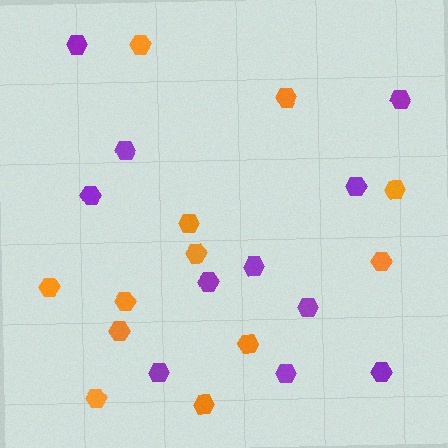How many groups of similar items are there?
There are 2 groups: one group of purple hexagons (11) and one group of orange hexagons (12).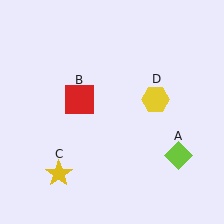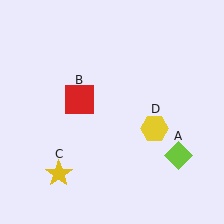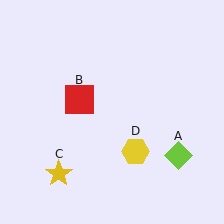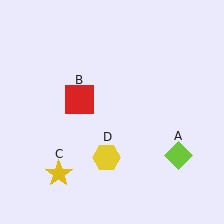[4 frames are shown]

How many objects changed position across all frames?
1 object changed position: yellow hexagon (object D).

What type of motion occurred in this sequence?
The yellow hexagon (object D) rotated clockwise around the center of the scene.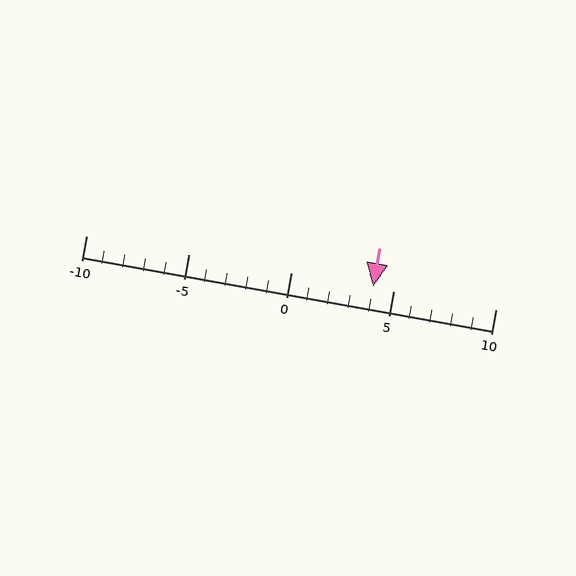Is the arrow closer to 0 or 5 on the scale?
The arrow is closer to 5.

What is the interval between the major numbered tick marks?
The major tick marks are spaced 5 units apart.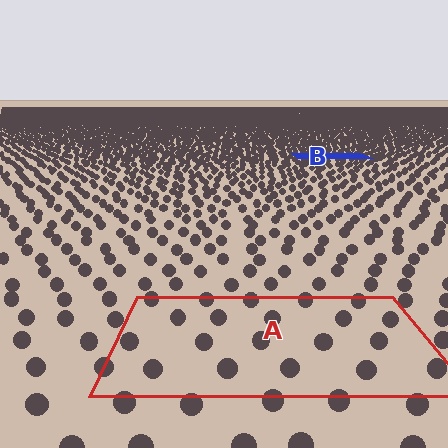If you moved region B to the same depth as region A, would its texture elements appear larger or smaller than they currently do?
They would appear larger. At a closer depth, the same texture elements are projected at a bigger on-screen size.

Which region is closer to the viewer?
Region A is closer. The texture elements there are larger and more spread out.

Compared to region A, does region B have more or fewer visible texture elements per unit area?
Region B has more texture elements per unit area — they are packed more densely because it is farther away.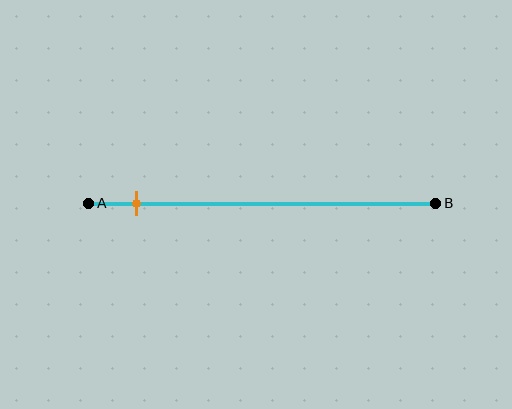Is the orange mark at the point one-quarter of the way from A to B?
No, the mark is at about 15% from A, not at the 25% one-quarter point.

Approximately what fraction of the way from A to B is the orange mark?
The orange mark is approximately 15% of the way from A to B.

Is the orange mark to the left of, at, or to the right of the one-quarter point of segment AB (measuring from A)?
The orange mark is to the left of the one-quarter point of segment AB.